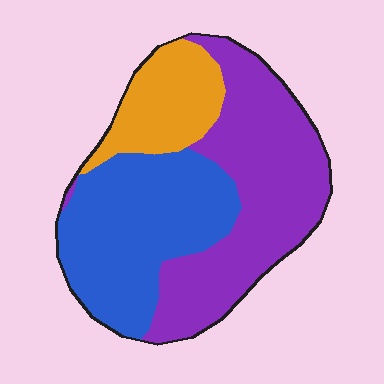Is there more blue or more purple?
Purple.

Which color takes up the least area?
Orange, at roughly 20%.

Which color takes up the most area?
Purple, at roughly 45%.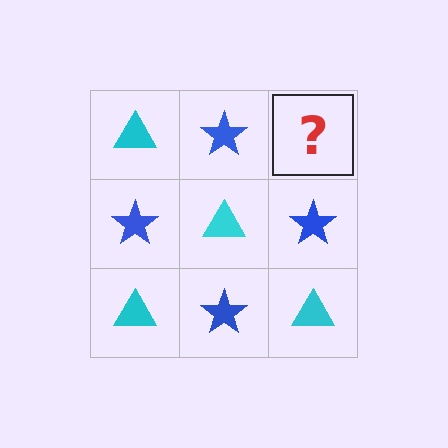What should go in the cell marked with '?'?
The missing cell should contain a cyan triangle.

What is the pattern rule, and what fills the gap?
The rule is that it alternates cyan triangle and blue star in a checkerboard pattern. The gap should be filled with a cyan triangle.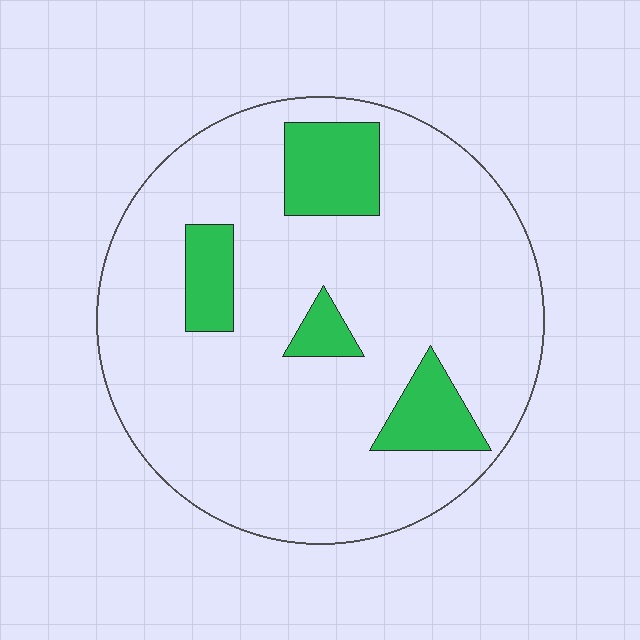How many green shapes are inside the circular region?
4.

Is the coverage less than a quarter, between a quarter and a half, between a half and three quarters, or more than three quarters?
Less than a quarter.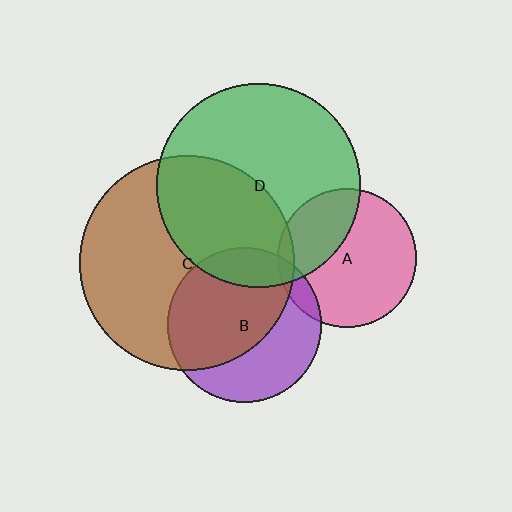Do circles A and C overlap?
Yes.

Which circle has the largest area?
Circle C (brown).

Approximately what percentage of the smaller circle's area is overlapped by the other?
Approximately 5%.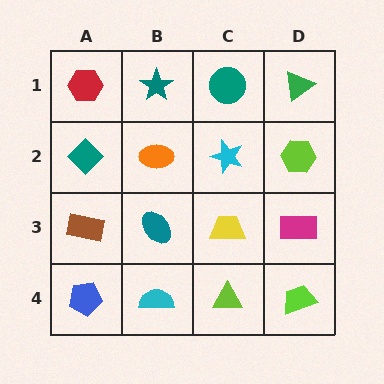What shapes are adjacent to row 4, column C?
A yellow trapezoid (row 3, column C), a cyan semicircle (row 4, column B), a lime trapezoid (row 4, column D).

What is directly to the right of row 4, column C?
A lime trapezoid.